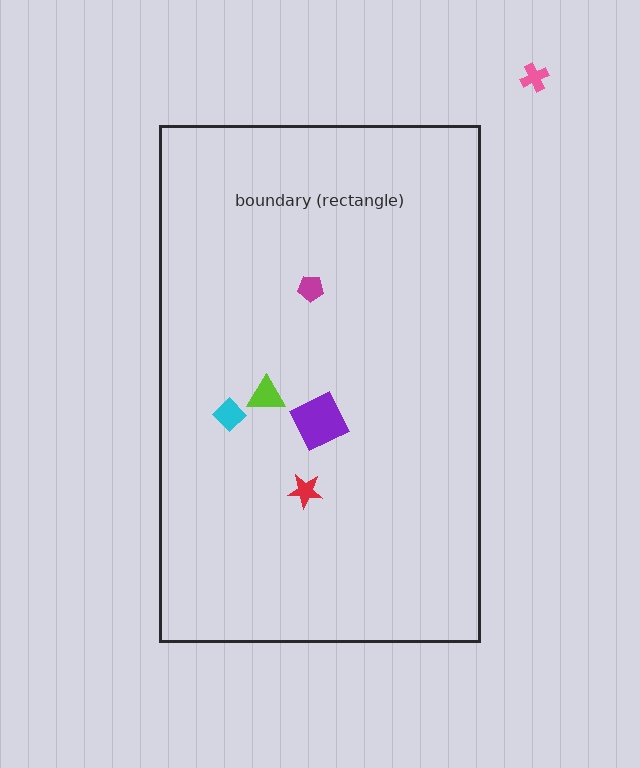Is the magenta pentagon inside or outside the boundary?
Inside.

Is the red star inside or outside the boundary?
Inside.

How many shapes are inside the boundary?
5 inside, 1 outside.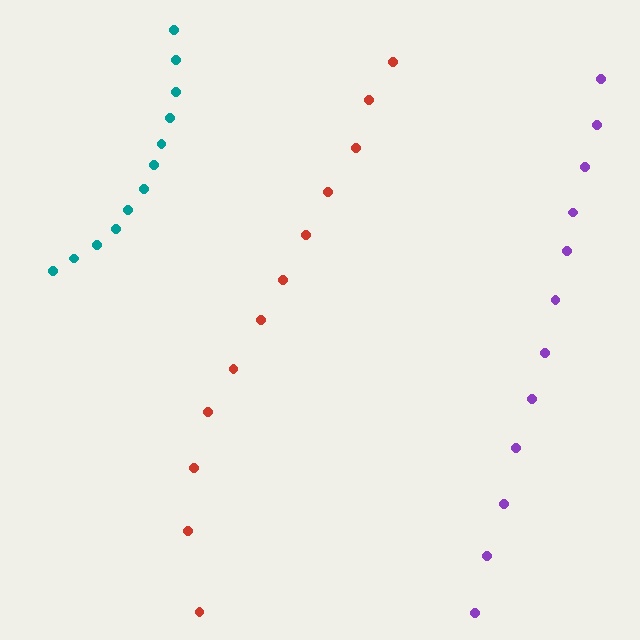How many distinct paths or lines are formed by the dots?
There are 3 distinct paths.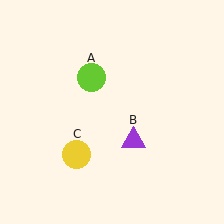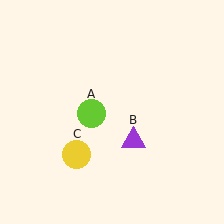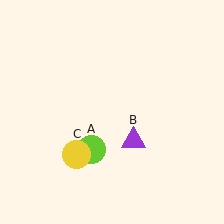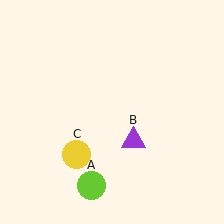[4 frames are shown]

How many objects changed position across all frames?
1 object changed position: lime circle (object A).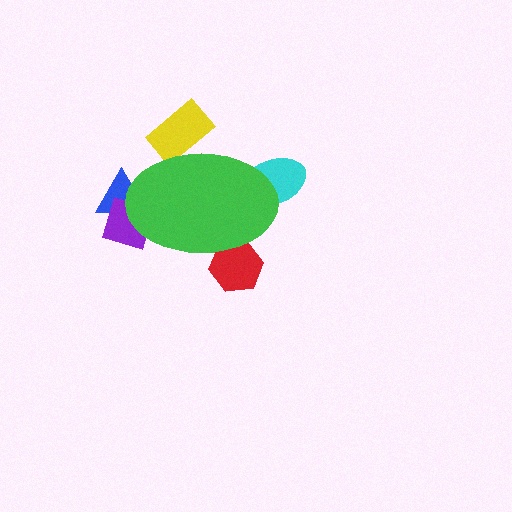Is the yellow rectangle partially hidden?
Yes, the yellow rectangle is partially hidden behind the green ellipse.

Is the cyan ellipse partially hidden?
Yes, the cyan ellipse is partially hidden behind the green ellipse.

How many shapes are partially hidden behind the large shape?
5 shapes are partially hidden.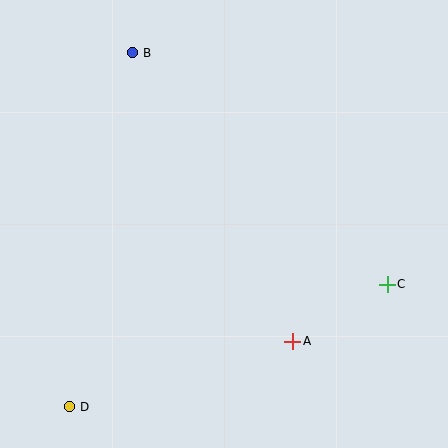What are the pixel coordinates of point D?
Point D is at (70, 407).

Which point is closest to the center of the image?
Point A at (293, 341) is closest to the center.